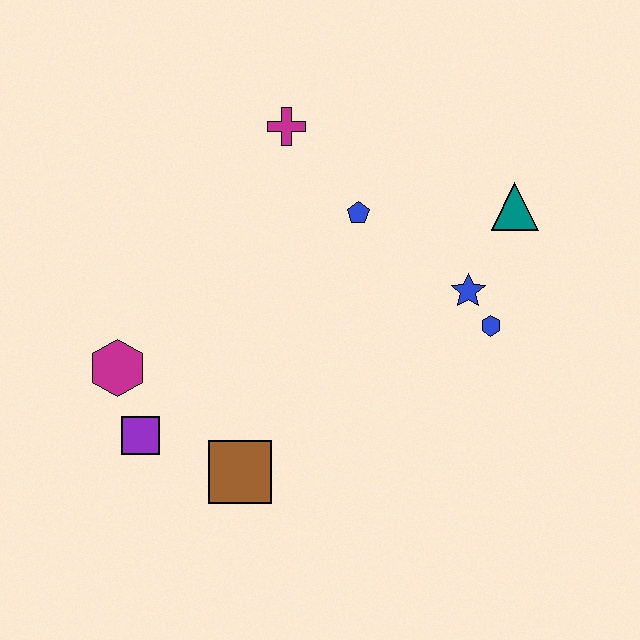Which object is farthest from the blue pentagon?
The purple square is farthest from the blue pentagon.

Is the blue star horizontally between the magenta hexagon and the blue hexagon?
Yes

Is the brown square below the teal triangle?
Yes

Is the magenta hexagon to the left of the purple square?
Yes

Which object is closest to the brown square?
The purple square is closest to the brown square.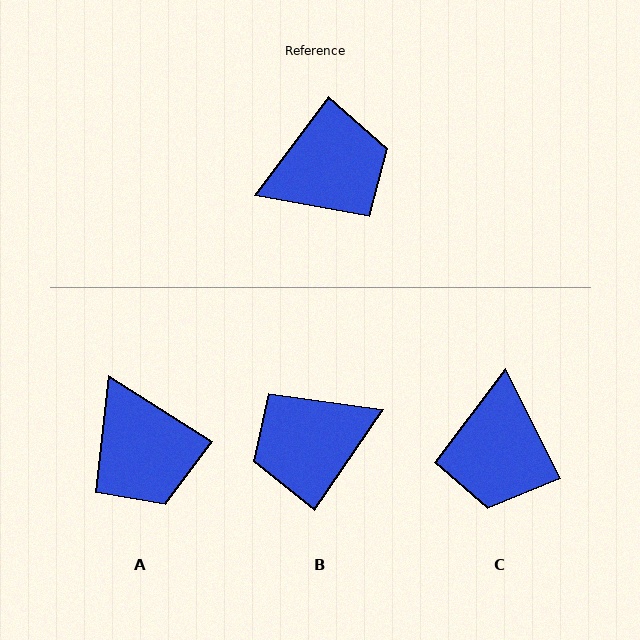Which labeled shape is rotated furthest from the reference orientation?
B, about 178 degrees away.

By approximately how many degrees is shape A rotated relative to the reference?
Approximately 86 degrees clockwise.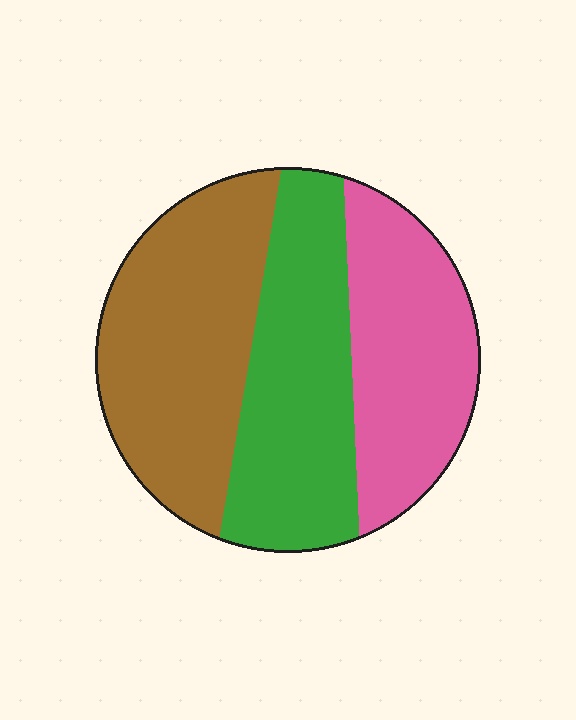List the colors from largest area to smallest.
From largest to smallest: brown, green, pink.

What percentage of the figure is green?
Green takes up between a sixth and a third of the figure.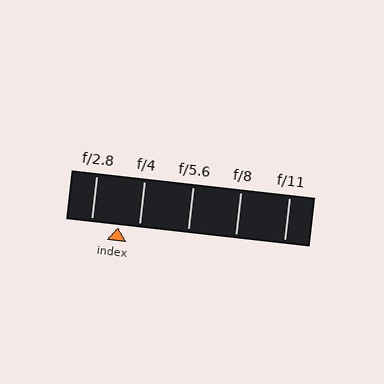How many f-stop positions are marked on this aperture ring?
There are 5 f-stop positions marked.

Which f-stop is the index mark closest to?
The index mark is closest to f/4.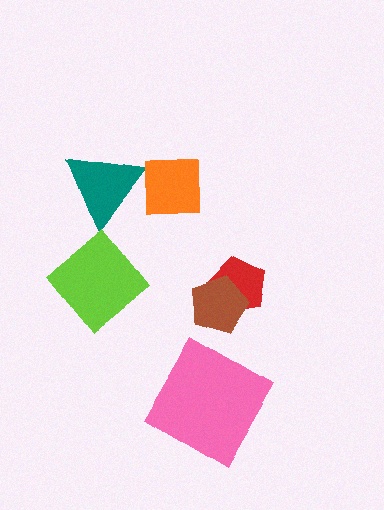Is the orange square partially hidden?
No, no other shape covers it.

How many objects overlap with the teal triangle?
0 objects overlap with the teal triangle.